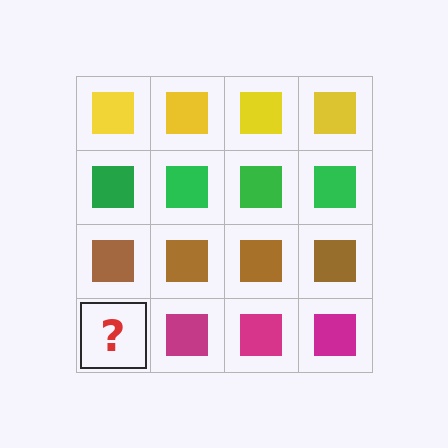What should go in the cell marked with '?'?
The missing cell should contain a magenta square.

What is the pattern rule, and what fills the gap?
The rule is that each row has a consistent color. The gap should be filled with a magenta square.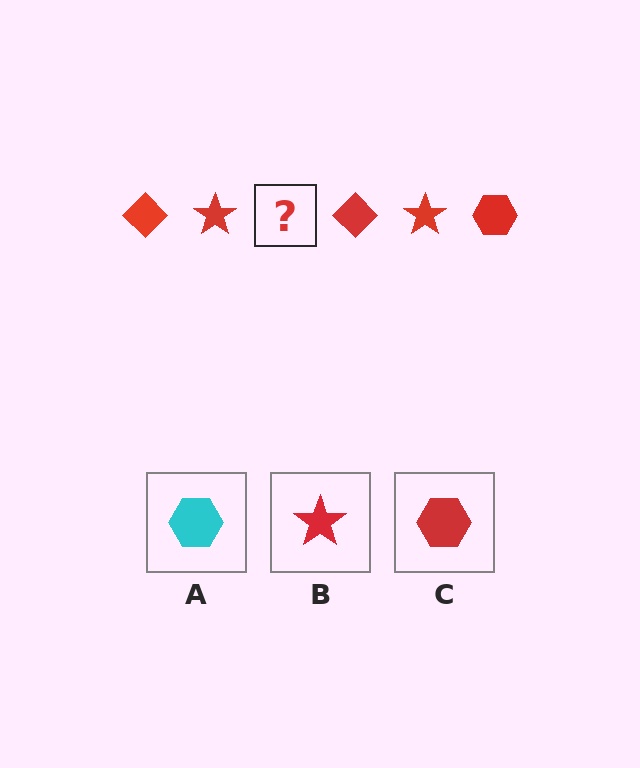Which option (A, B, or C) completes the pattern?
C.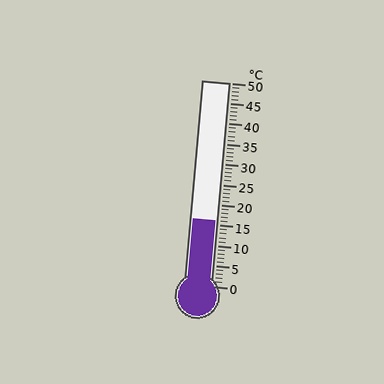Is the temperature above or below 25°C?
The temperature is below 25°C.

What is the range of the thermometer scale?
The thermometer scale ranges from 0°C to 50°C.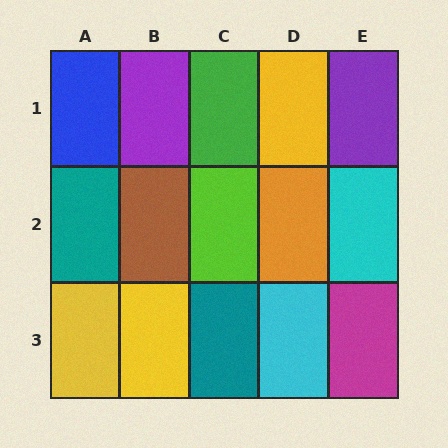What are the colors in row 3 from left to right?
Yellow, yellow, teal, cyan, magenta.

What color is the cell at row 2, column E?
Cyan.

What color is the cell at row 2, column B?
Brown.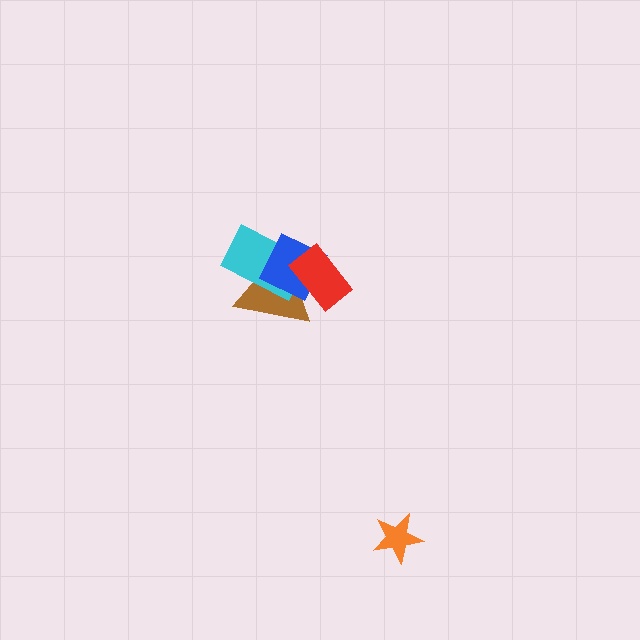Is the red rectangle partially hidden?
No, no other shape covers it.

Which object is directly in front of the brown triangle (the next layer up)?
The cyan rectangle is directly in front of the brown triangle.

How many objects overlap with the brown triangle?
3 objects overlap with the brown triangle.